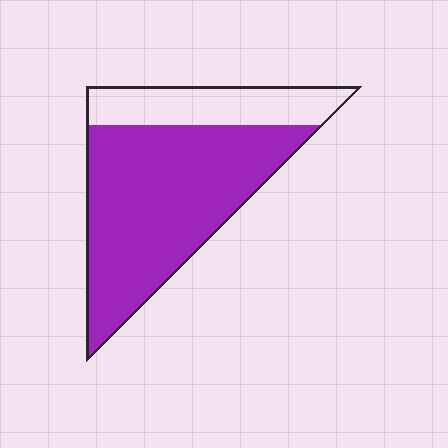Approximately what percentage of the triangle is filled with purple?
Approximately 75%.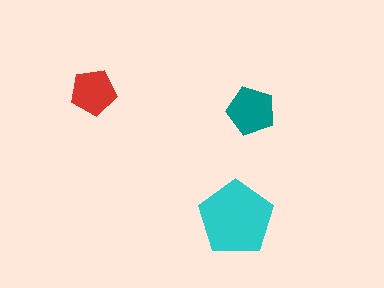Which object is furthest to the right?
The teal pentagon is rightmost.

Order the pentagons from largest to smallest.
the cyan one, the teal one, the red one.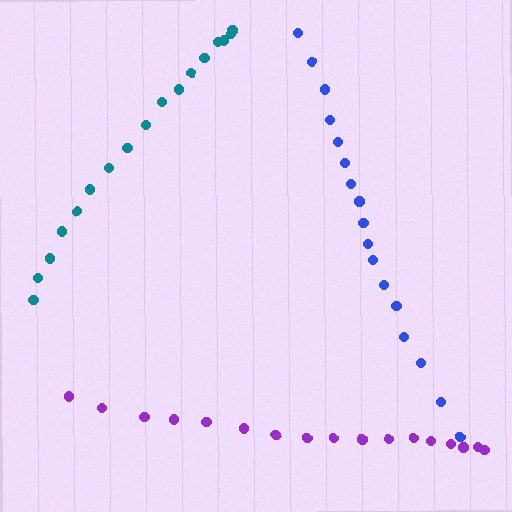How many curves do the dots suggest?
There are 3 distinct paths.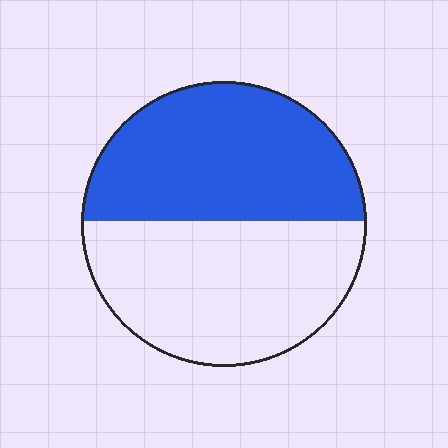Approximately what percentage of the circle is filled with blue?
Approximately 50%.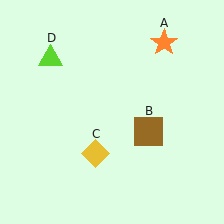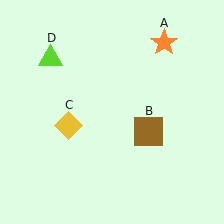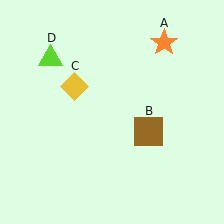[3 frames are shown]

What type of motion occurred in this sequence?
The yellow diamond (object C) rotated clockwise around the center of the scene.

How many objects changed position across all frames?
1 object changed position: yellow diamond (object C).